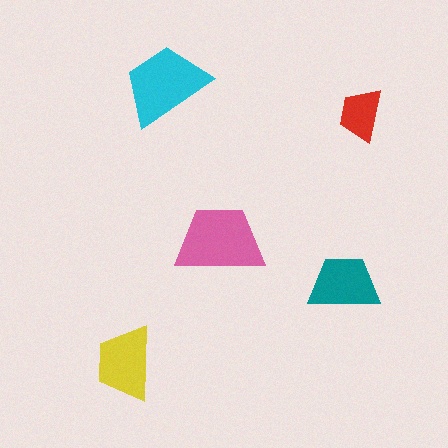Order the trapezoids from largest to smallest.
the pink one, the cyan one, the yellow one, the teal one, the red one.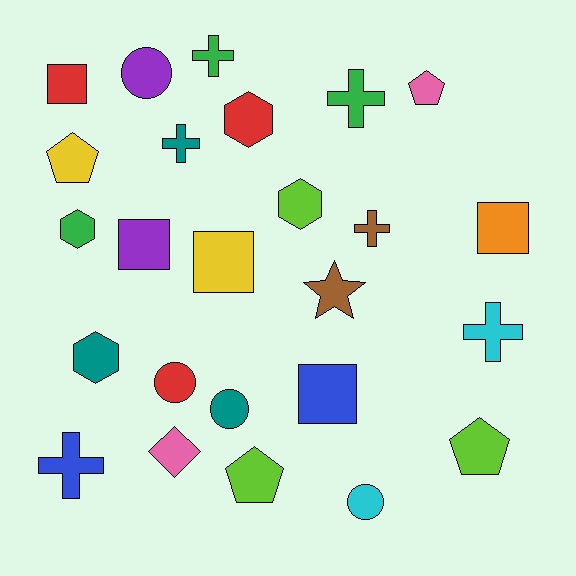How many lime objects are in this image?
There are 3 lime objects.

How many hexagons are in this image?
There are 4 hexagons.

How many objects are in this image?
There are 25 objects.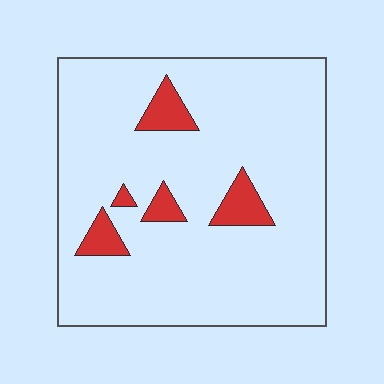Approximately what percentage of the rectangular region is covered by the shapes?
Approximately 10%.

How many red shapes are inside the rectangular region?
5.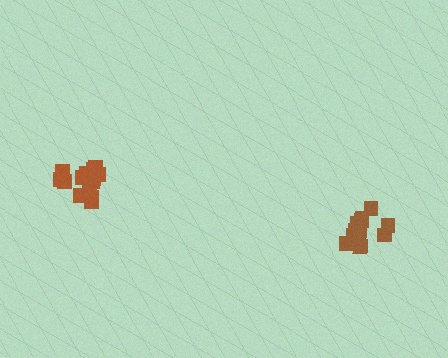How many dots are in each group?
Group 1: 15 dots, Group 2: 13 dots (28 total).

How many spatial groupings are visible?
There are 2 spatial groupings.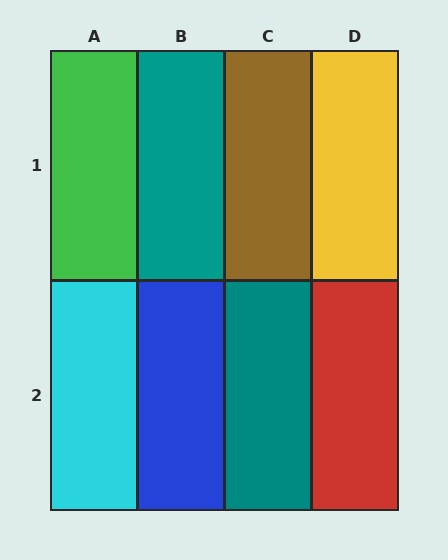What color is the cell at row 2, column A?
Cyan.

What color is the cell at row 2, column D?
Red.